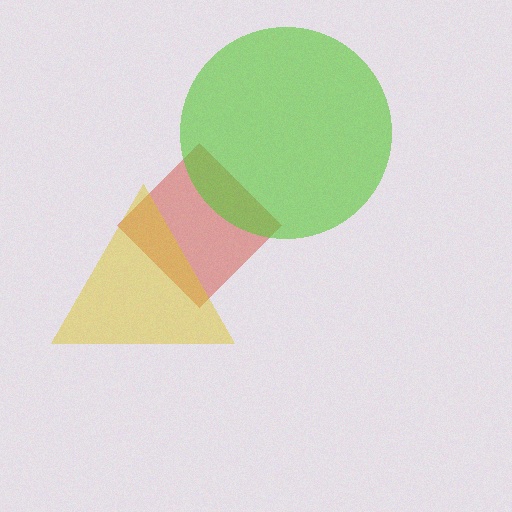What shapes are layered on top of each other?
The layered shapes are: a red diamond, a yellow triangle, a lime circle.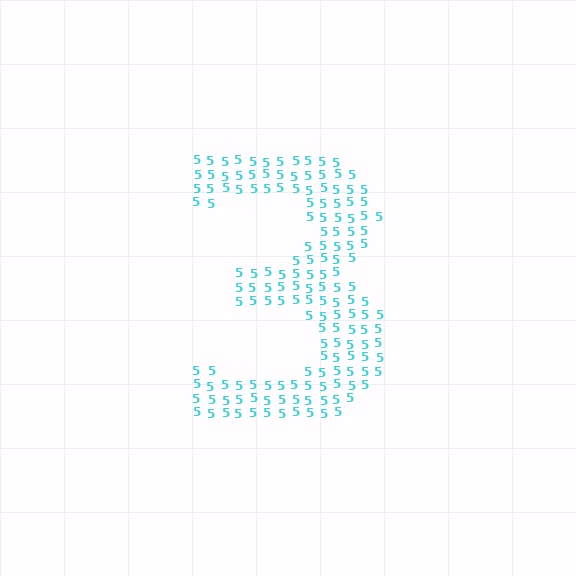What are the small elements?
The small elements are digit 5's.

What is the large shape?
The large shape is the digit 3.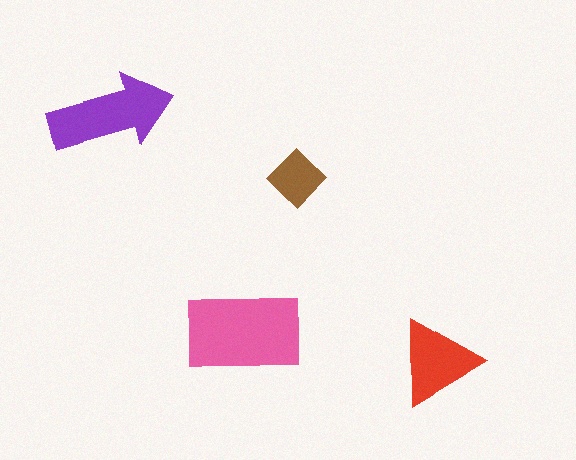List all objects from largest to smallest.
The pink rectangle, the purple arrow, the red triangle, the brown diamond.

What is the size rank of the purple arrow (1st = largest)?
2nd.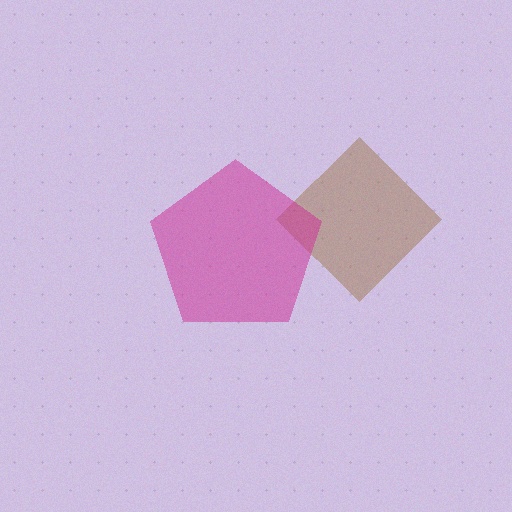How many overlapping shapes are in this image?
There are 2 overlapping shapes in the image.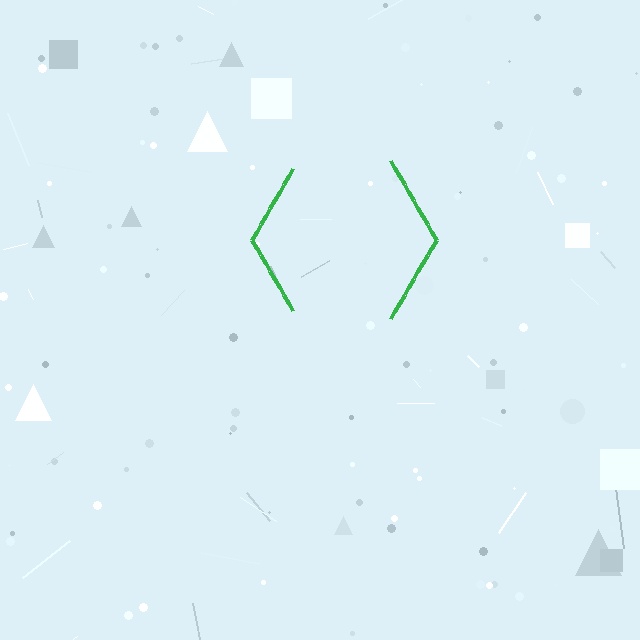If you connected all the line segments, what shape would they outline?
They would outline a hexagon.